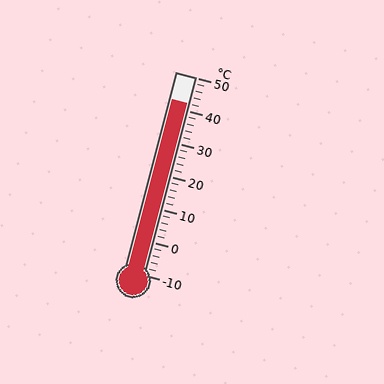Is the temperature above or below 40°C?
The temperature is above 40°C.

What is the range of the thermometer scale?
The thermometer scale ranges from -10°C to 50°C.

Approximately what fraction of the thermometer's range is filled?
The thermometer is filled to approximately 85% of its range.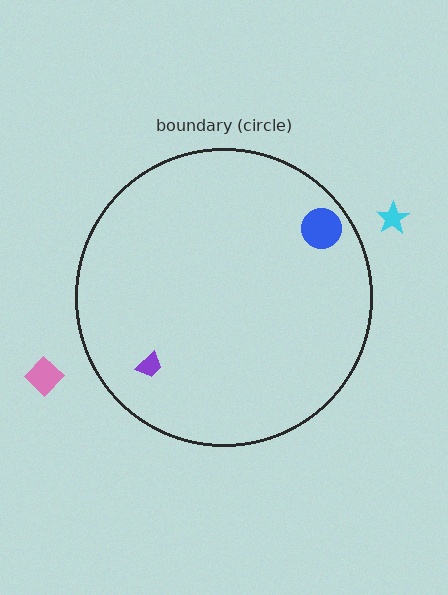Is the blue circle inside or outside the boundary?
Inside.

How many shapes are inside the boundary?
2 inside, 2 outside.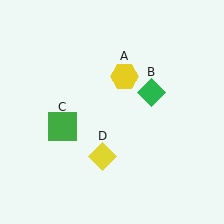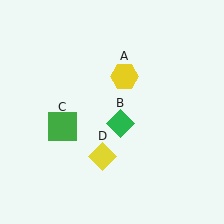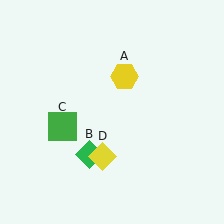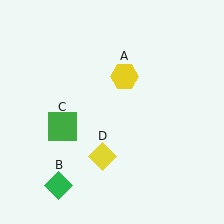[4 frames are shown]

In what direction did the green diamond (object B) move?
The green diamond (object B) moved down and to the left.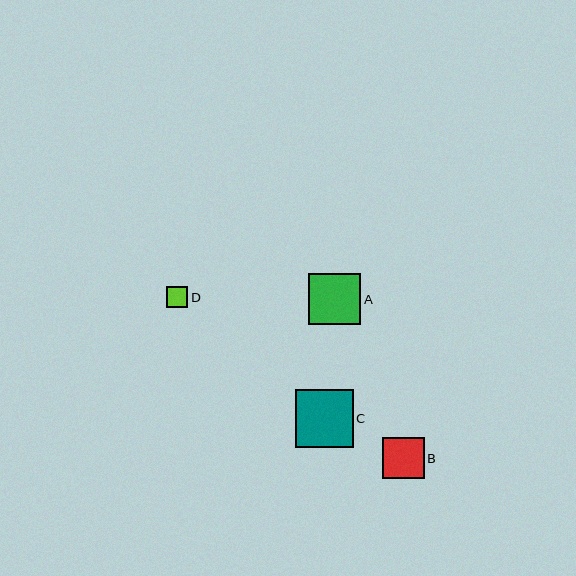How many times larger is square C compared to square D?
Square C is approximately 2.7 times the size of square D.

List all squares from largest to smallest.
From largest to smallest: C, A, B, D.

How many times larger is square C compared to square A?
Square C is approximately 1.1 times the size of square A.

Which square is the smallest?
Square D is the smallest with a size of approximately 21 pixels.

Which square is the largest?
Square C is the largest with a size of approximately 57 pixels.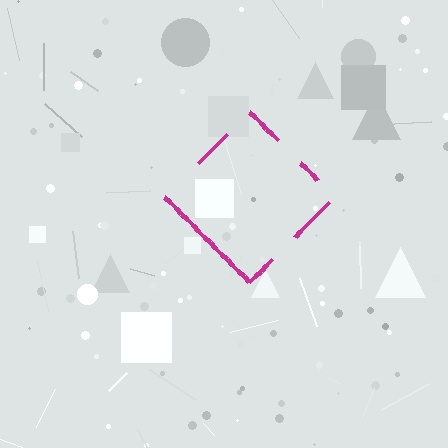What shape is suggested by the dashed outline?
The dashed outline suggests a diamond.